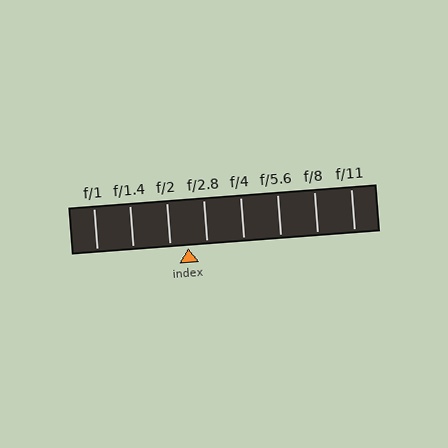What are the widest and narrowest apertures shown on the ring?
The widest aperture shown is f/1 and the narrowest is f/11.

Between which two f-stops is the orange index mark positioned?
The index mark is between f/2 and f/2.8.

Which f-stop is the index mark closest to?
The index mark is closest to f/2.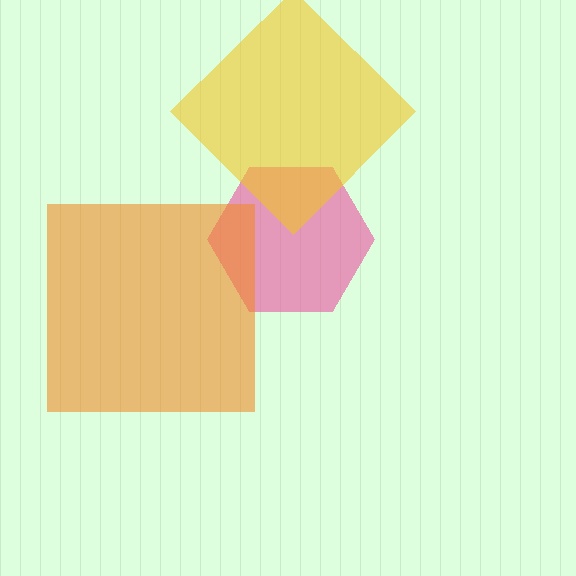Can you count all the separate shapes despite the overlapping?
Yes, there are 3 separate shapes.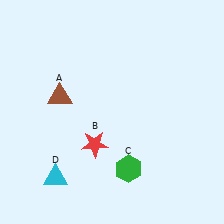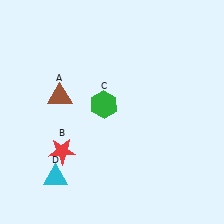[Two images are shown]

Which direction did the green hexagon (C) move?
The green hexagon (C) moved up.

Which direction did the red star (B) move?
The red star (B) moved left.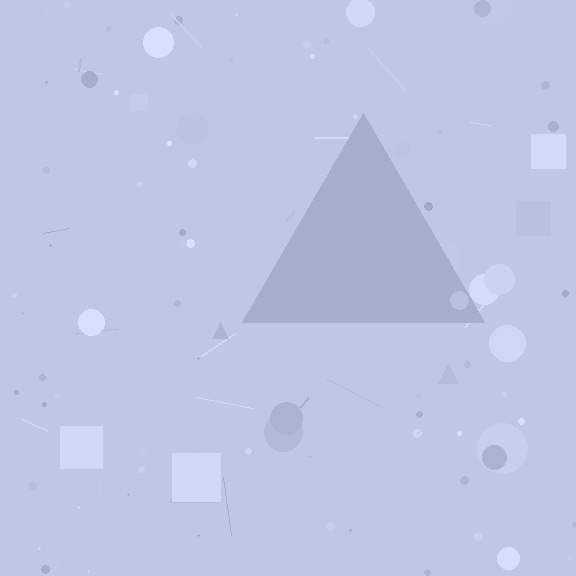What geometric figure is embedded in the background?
A triangle is embedded in the background.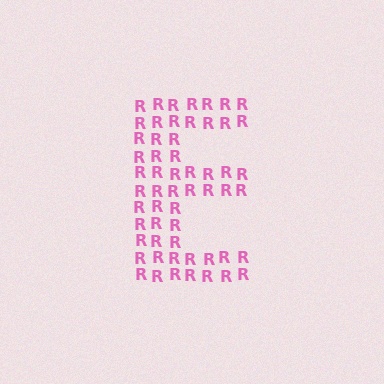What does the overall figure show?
The overall figure shows the letter E.